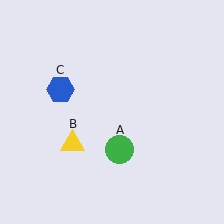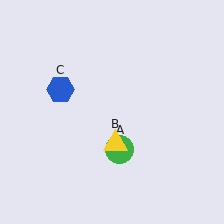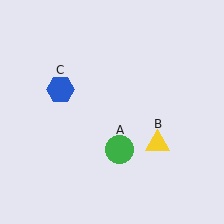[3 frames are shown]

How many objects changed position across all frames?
1 object changed position: yellow triangle (object B).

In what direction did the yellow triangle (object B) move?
The yellow triangle (object B) moved right.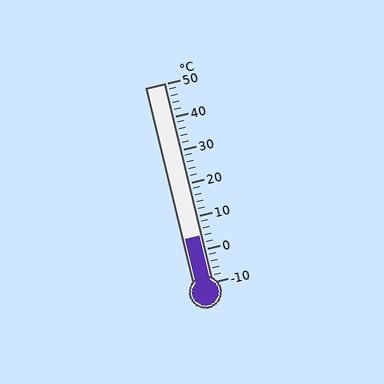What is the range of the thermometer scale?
The thermometer scale ranges from -10°C to 50°C.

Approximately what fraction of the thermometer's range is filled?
The thermometer is filled to approximately 25% of its range.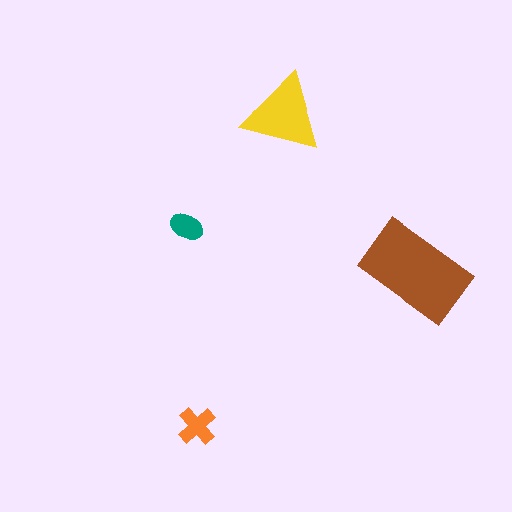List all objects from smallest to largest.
The teal ellipse, the orange cross, the yellow triangle, the brown rectangle.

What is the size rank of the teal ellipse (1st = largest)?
4th.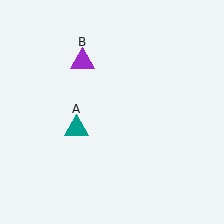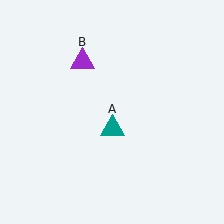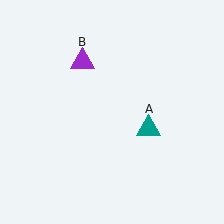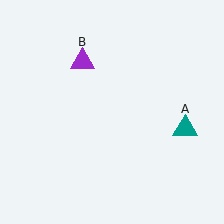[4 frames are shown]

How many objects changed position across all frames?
1 object changed position: teal triangle (object A).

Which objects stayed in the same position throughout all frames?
Purple triangle (object B) remained stationary.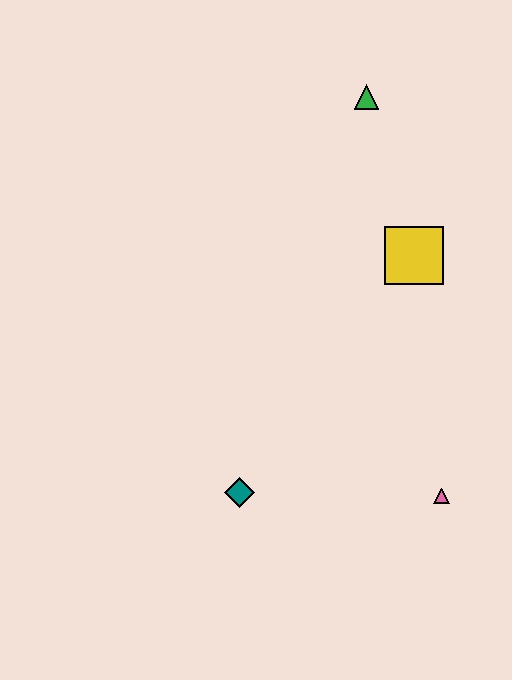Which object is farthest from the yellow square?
The teal diamond is farthest from the yellow square.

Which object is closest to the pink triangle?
The teal diamond is closest to the pink triangle.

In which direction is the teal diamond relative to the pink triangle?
The teal diamond is to the left of the pink triangle.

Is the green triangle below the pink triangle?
No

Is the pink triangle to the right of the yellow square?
Yes